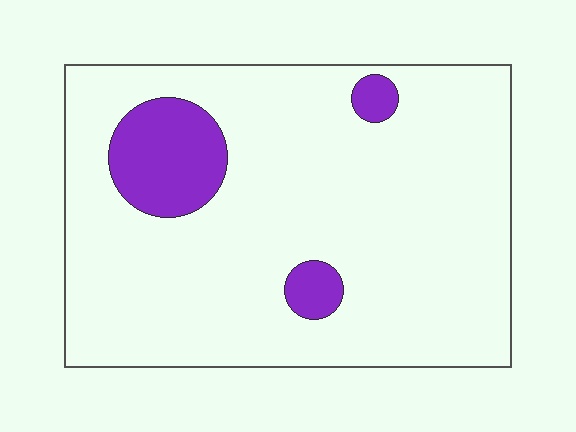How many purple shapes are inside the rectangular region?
3.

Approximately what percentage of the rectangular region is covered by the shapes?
Approximately 10%.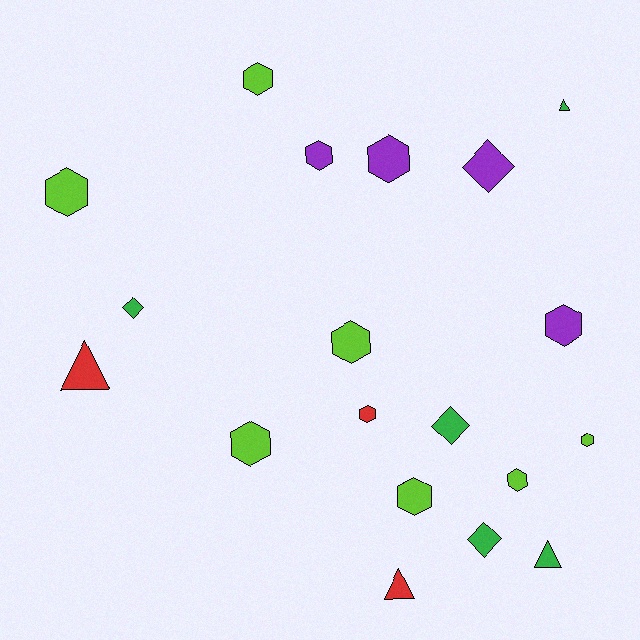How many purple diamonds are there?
There is 1 purple diamond.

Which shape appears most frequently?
Hexagon, with 11 objects.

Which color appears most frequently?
Lime, with 7 objects.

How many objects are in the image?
There are 19 objects.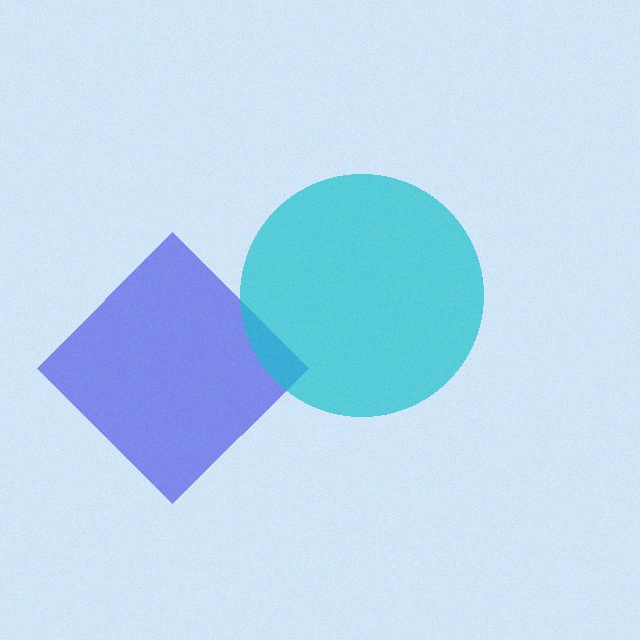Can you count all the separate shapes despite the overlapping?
Yes, there are 2 separate shapes.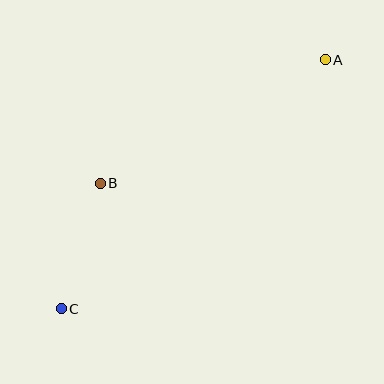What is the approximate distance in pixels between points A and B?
The distance between A and B is approximately 257 pixels.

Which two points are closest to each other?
Points B and C are closest to each other.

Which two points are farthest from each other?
Points A and C are farthest from each other.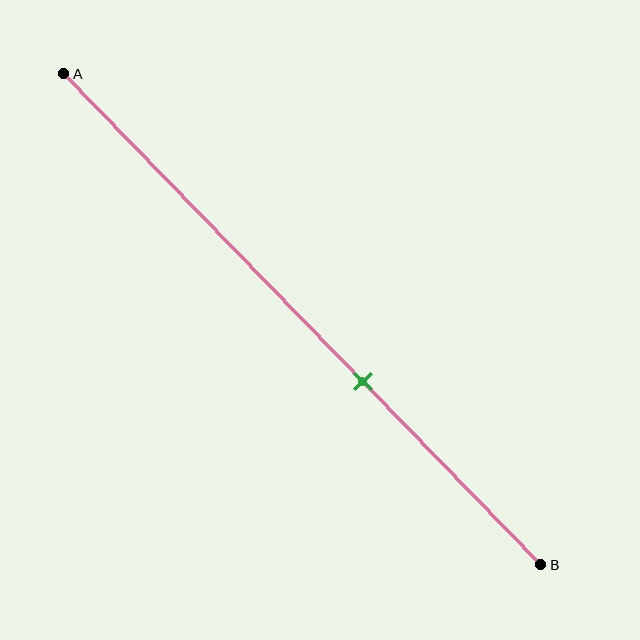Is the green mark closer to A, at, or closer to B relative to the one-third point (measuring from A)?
The green mark is closer to point B than the one-third point of segment AB.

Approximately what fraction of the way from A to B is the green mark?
The green mark is approximately 65% of the way from A to B.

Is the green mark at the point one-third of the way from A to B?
No, the mark is at about 65% from A, not at the 33% one-third point.